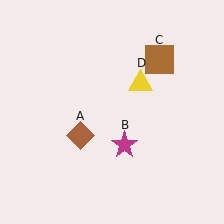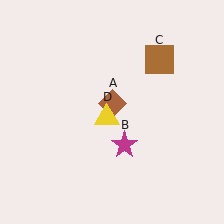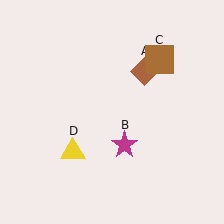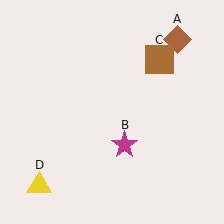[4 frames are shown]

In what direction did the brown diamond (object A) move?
The brown diamond (object A) moved up and to the right.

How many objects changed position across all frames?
2 objects changed position: brown diamond (object A), yellow triangle (object D).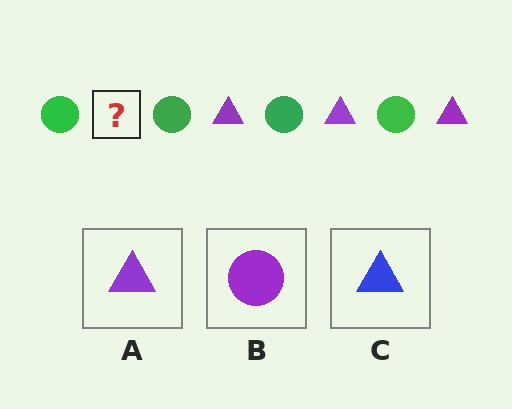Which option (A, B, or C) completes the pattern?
A.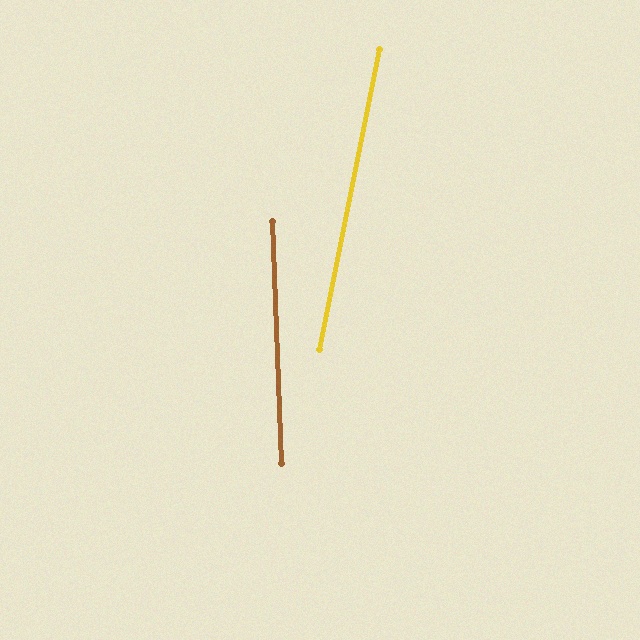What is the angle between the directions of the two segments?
Approximately 13 degrees.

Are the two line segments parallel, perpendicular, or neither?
Neither parallel nor perpendicular — they differ by about 13°.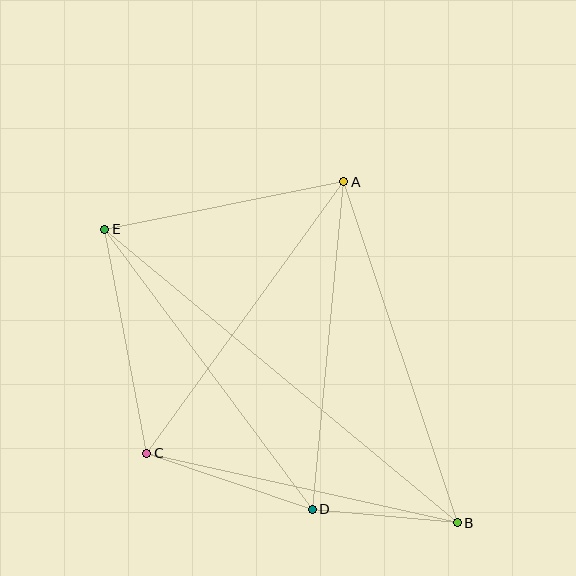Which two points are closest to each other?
Points B and D are closest to each other.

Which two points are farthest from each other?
Points B and E are farthest from each other.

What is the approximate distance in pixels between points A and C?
The distance between A and C is approximately 335 pixels.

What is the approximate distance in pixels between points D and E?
The distance between D and E is approximately 349 pixels.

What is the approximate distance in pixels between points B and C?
The distance between B and C is approximately 318 pixels.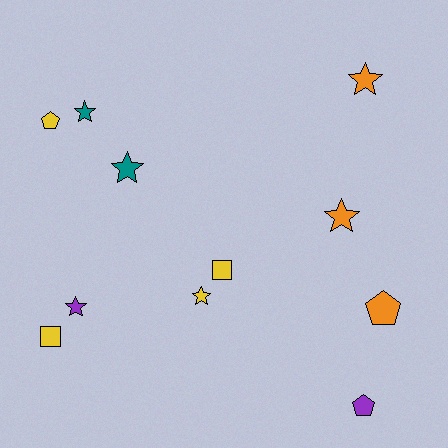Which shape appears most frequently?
Star, with 6 objects.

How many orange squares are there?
There are no orange squares.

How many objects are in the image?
There are 11 objects.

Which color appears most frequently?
Yellow, with 4 objects.